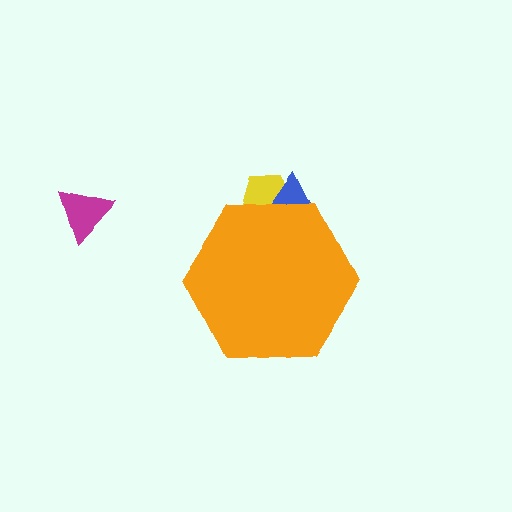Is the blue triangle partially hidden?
Yes, the blue triangle is partially hidden behind the orange hexagon.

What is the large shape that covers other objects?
An orange hexagon.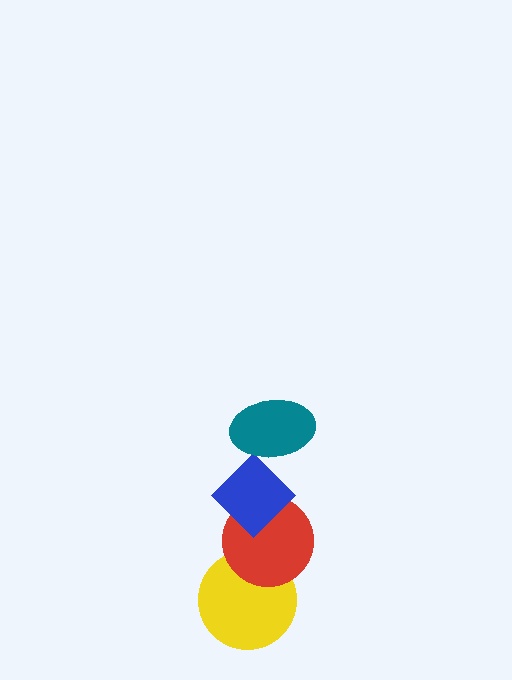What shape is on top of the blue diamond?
The teal ellipse is on top of the blue diamond.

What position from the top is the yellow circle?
The yellow circle is 4th from the top.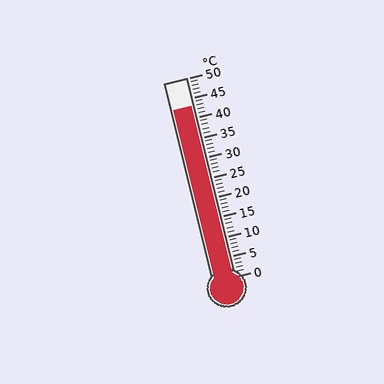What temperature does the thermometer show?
The thermometer shows approximately 43°C.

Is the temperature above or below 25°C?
The temperature is above 25°C.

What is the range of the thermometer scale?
The thermometer scale ranges from 0°C to 50°C.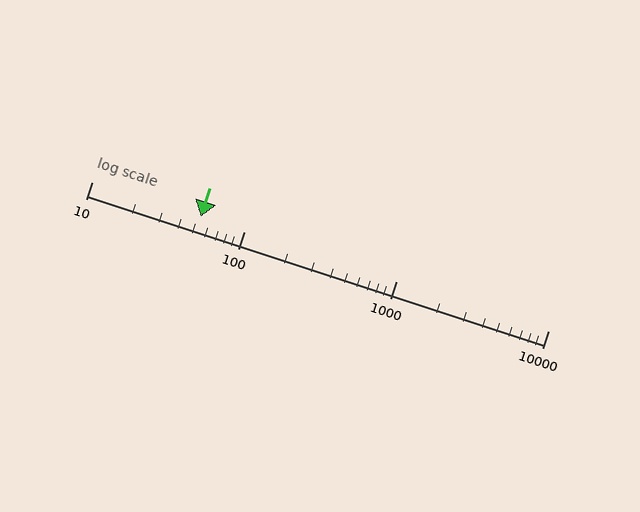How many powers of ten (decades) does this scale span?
The scale spans 3 decades, from 10 to 10000.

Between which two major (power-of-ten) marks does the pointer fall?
The pointer is between 10 and 100.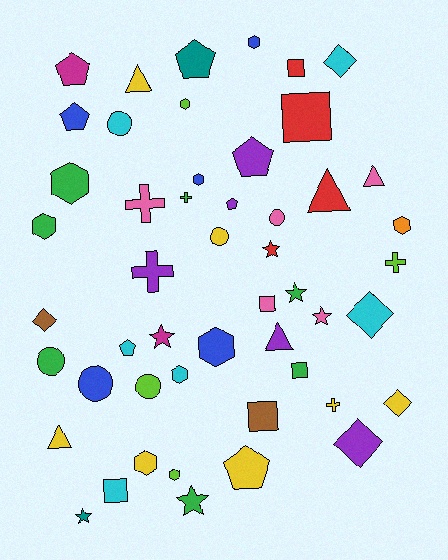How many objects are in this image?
There are 50 objects.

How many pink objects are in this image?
There are 5 pink objects.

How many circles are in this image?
There are 6 circles.